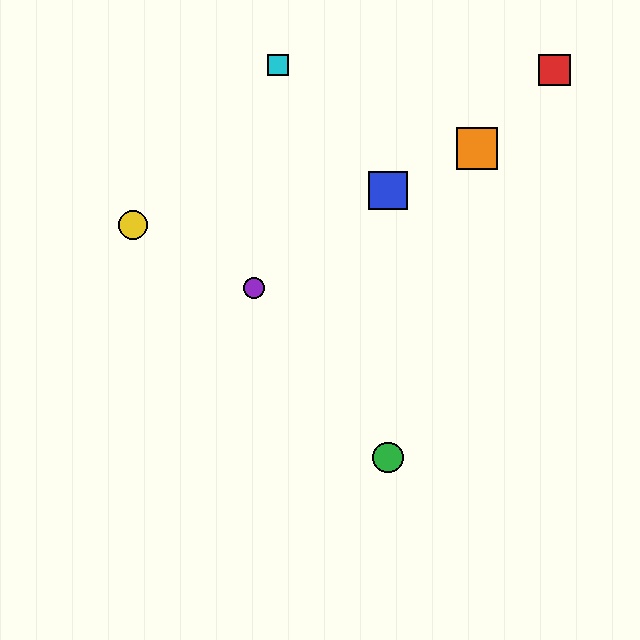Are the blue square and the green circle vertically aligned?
Yes, both are at x≈388.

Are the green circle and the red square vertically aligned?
No, the green circle is at x≈388 and the red square is at x≈555.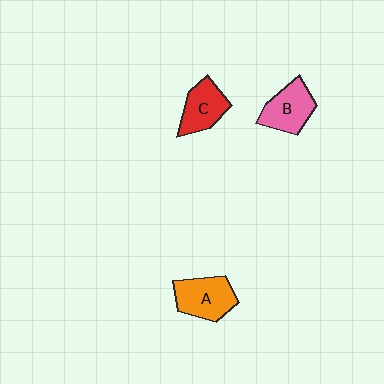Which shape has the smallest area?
Shape C (red).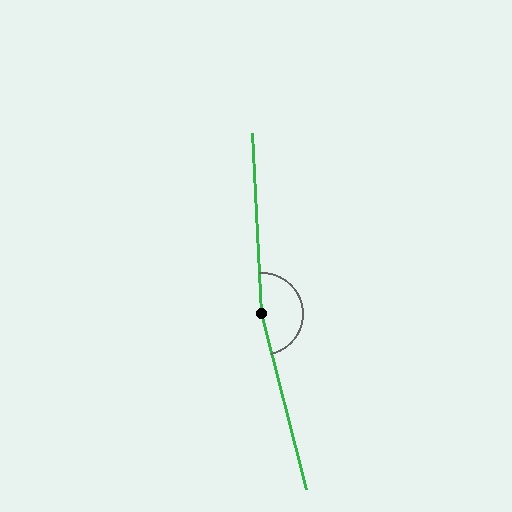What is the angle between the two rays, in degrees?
Approximately 168 degrees.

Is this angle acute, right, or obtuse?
It is obtuse.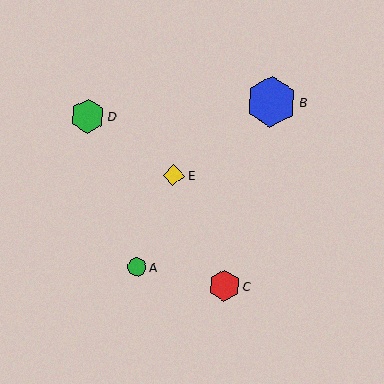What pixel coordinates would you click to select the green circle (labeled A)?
Click at (137, 267) to select the green circle A.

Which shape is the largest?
The blue hexagon (labeled B) is the largest.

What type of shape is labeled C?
Shape C is a red hexagon.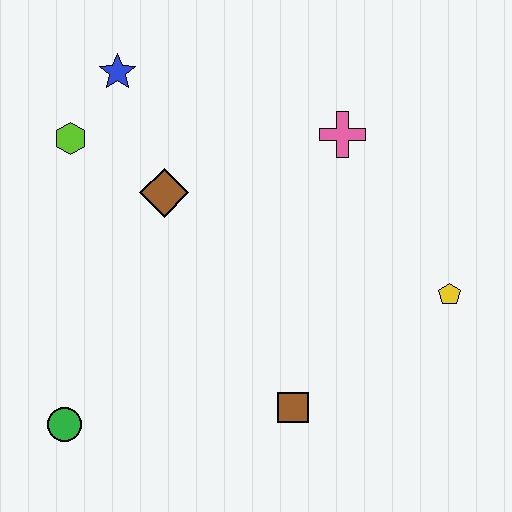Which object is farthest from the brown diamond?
The yellow pentagon is farthest from the brown diamond.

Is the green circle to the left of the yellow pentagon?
Yes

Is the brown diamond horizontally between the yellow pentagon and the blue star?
Yes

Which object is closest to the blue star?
The lime hexagon is closest to the blue star.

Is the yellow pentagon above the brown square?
Yes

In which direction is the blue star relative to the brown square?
The blue star is above the brown square.